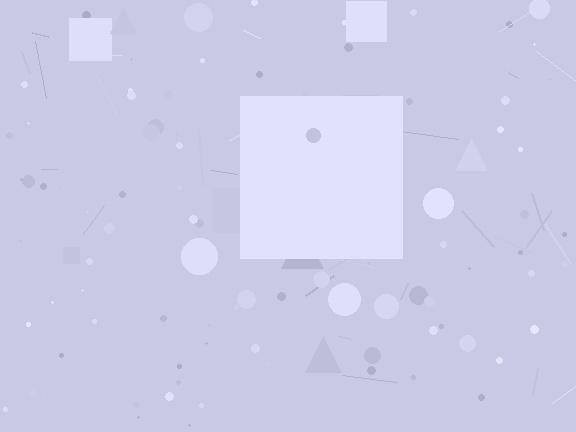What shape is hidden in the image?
A square is hidden in the image.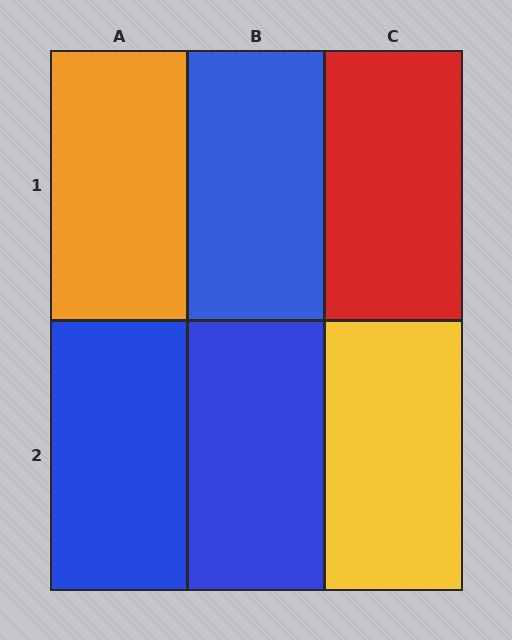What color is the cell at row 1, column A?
Orange.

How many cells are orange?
1 cell is orange.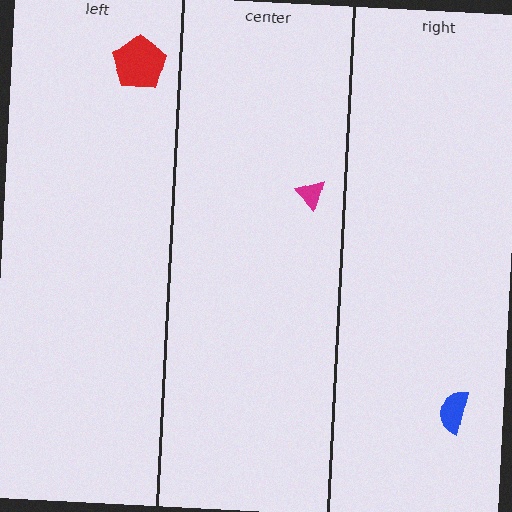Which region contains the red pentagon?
The left region.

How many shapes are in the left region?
1.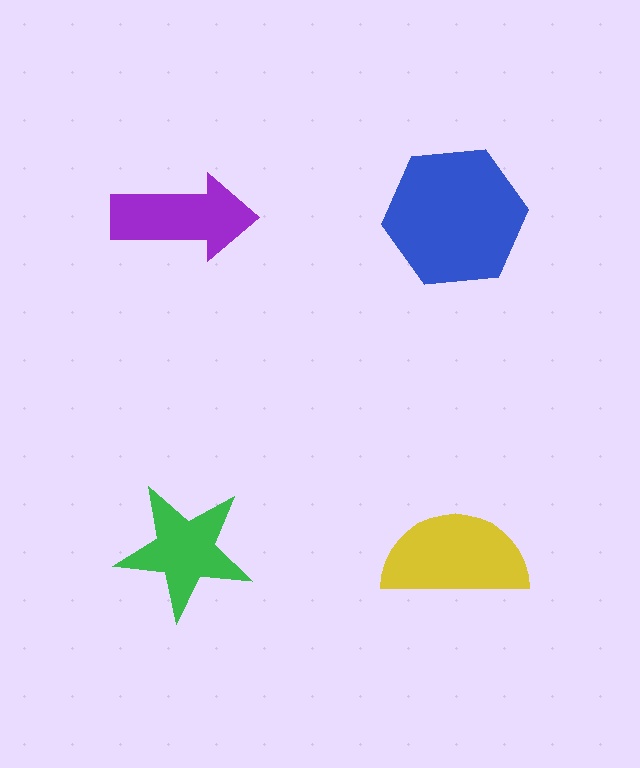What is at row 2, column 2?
A yellow semicircle.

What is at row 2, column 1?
A green star.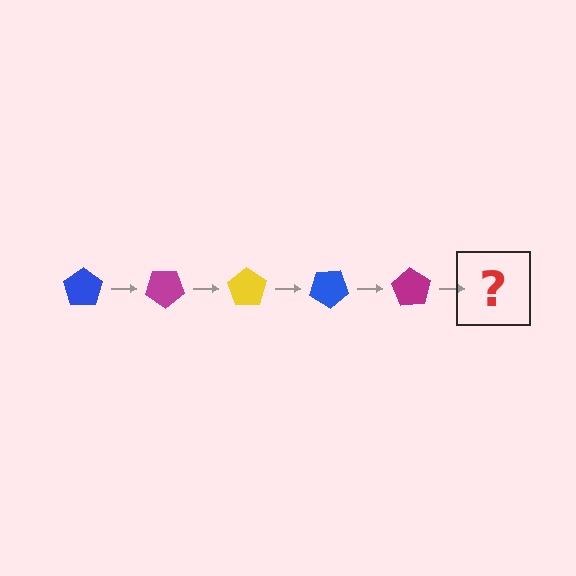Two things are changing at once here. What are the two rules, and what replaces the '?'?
The two rules are that it rotates 35 degrees each step and the color cycles through blue, magenta, and yellow. The '?' should be a yellow pentagon, rotated 175 degrees from the start.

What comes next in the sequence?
The next element should be a yellow pentagon, rotated 175 degrees from the start.